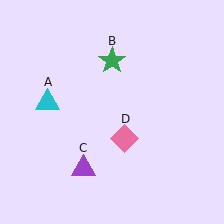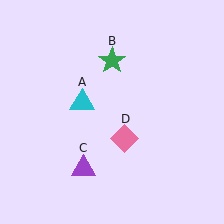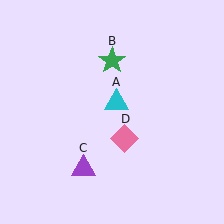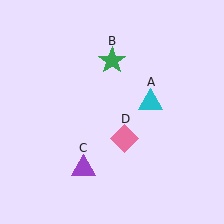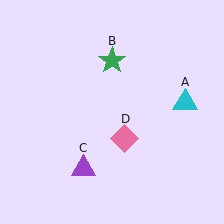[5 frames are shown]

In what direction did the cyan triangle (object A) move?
The cyan triangle (object A) moved right.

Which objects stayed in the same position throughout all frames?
Green star (object B) and purple triangle (object C) and pink diamond (object D) remained stationary.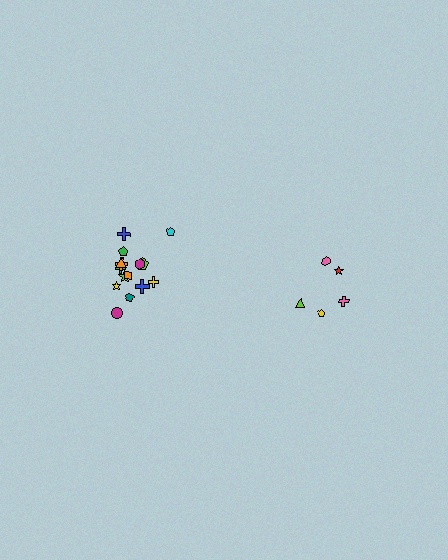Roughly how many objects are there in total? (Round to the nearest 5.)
Roughly 20 objects in total.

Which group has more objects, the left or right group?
The left group.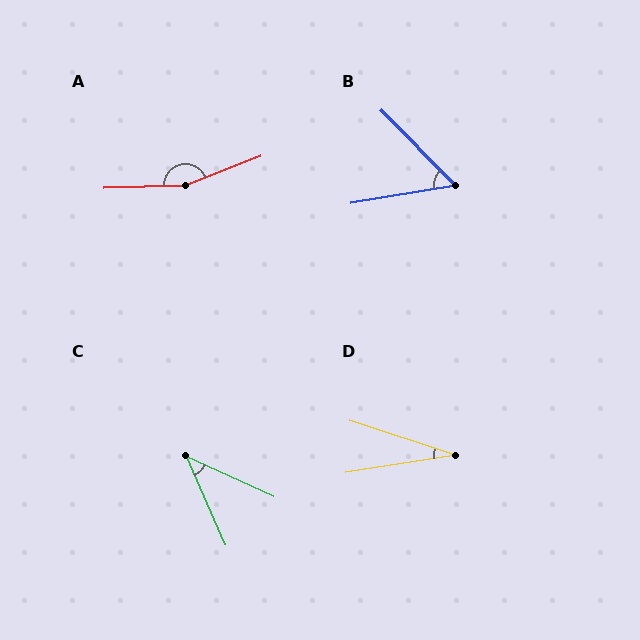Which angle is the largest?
A, at approximately 161 degrees.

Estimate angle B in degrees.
Approximately 55 degrees.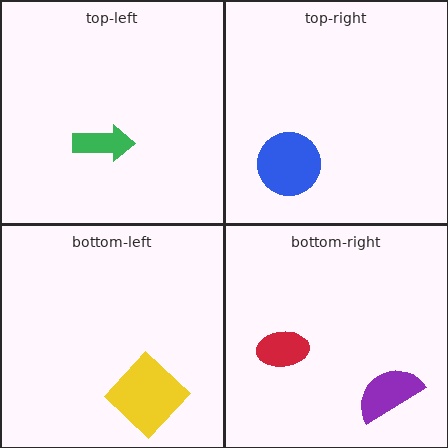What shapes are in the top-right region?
The blue circle.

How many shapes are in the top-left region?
1.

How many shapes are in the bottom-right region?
2.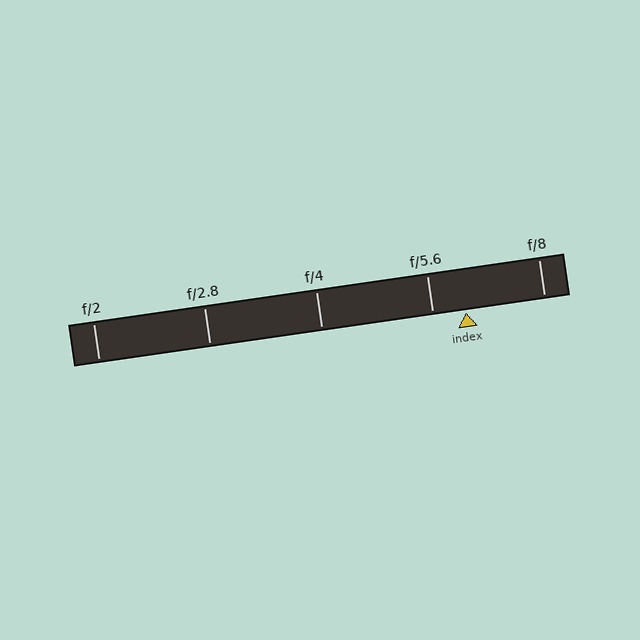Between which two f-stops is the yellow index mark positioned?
The index mark is between f/5.6 and f/8.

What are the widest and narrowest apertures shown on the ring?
The widest aperture shown is f/2 and the narrowest is f/8.